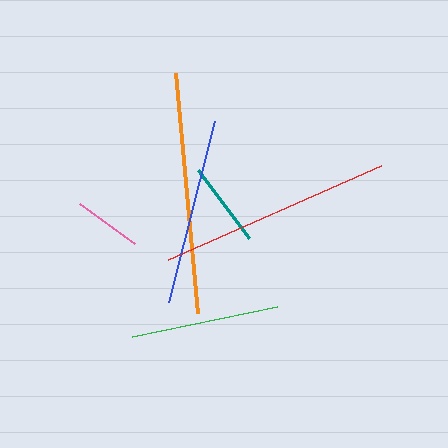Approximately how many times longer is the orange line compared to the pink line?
The orange line is approximately 3.5 times the length of the pink line.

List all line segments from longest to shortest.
From longest to shortest: orange, red, blue, green, teal, pink.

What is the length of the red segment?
The red segment is approximately 233 pixels long.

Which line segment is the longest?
The orange line is the longest at approximately 241 pixels.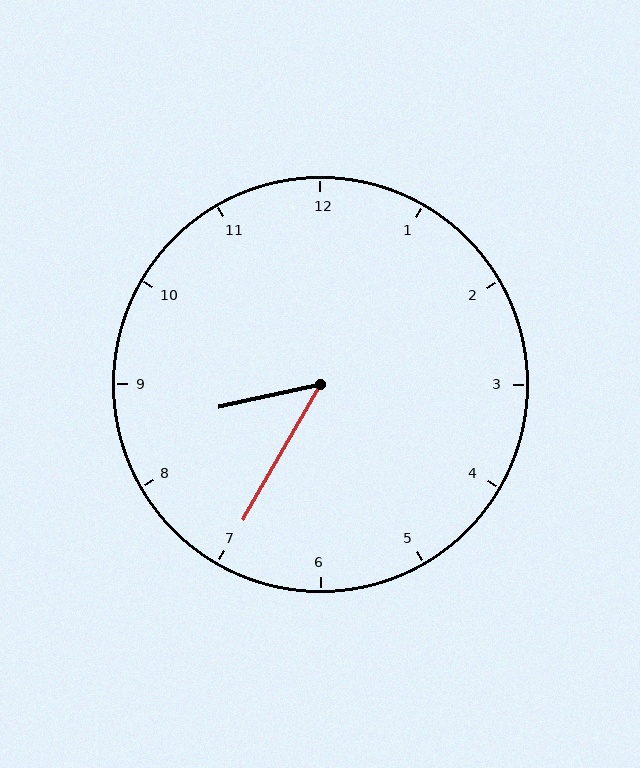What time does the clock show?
8:35.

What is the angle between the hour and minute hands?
Approximately 48 degrees.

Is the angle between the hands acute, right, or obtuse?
It is acute.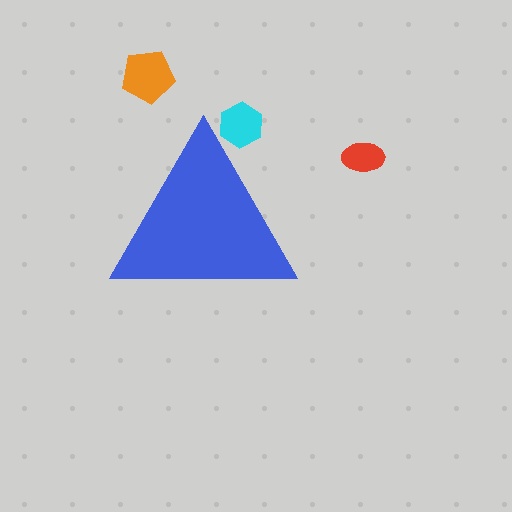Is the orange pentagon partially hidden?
No, the orange pentagon is fully visible.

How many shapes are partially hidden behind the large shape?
1 shape is partially hidden.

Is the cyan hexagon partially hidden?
Yes, the cyan hexagon is partially hidden behind the blue triangle.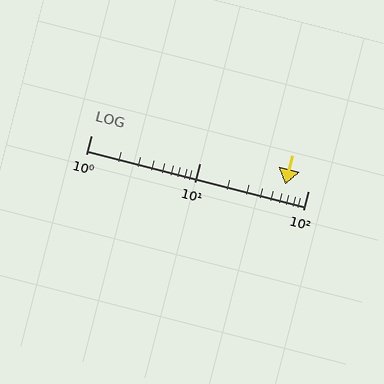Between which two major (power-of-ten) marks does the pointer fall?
The pointer is between 10 and 100.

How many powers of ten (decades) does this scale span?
The scale spans 2 decades, from 1 to 100.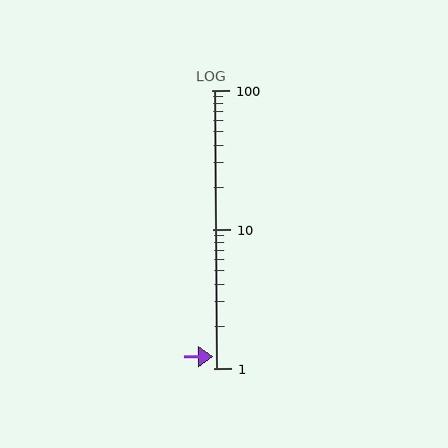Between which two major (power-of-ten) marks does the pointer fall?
The pointer is between 1 and 10.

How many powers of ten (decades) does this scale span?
The scale spans 2 decades, from 1 to 100.